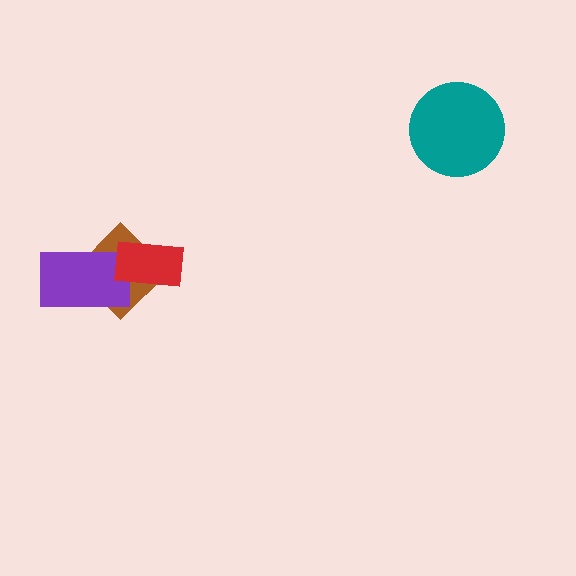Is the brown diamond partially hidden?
Yes, it is partially covered by another shape.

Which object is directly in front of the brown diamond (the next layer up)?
The purple rectangle is directly in front of the brown diamond.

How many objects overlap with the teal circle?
0 objects overlap with the teal circle.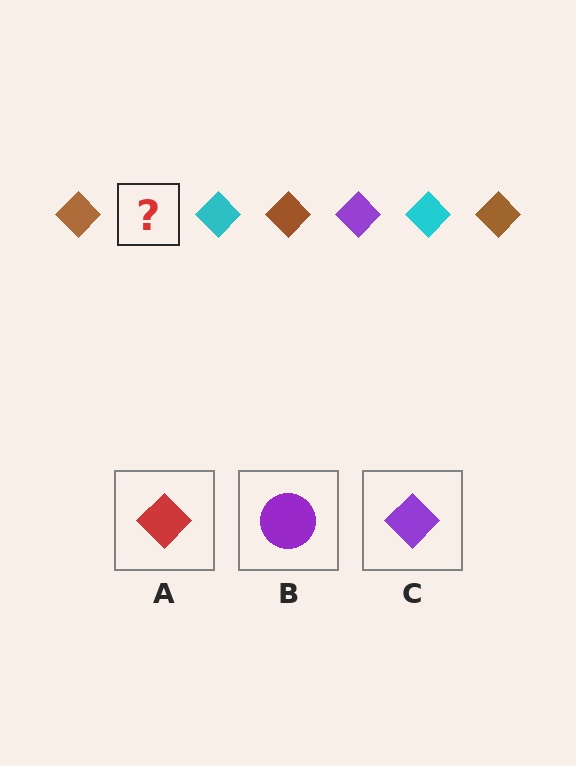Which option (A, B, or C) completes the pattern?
C.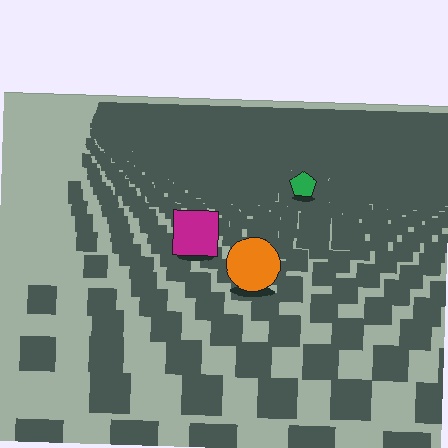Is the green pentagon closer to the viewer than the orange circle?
No. The orange circle is closer — you can tell from the texture gradient: the ground texture is coarser near it.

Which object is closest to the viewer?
The orange circle is closest. The texture marks near it are larger and more spread out.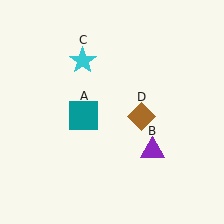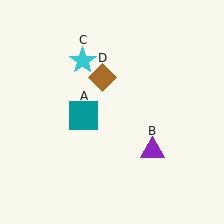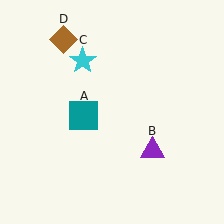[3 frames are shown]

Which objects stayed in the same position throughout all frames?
Teal square (object A) and purple triangle (object B) and cyan star (object C) remained stationary.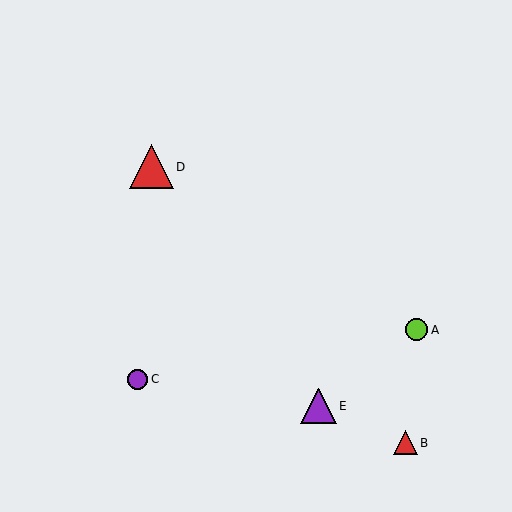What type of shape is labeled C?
Shape C is a purple circle.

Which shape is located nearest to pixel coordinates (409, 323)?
The lime circle (labeled A) at (417, 330) is nearest to that location.